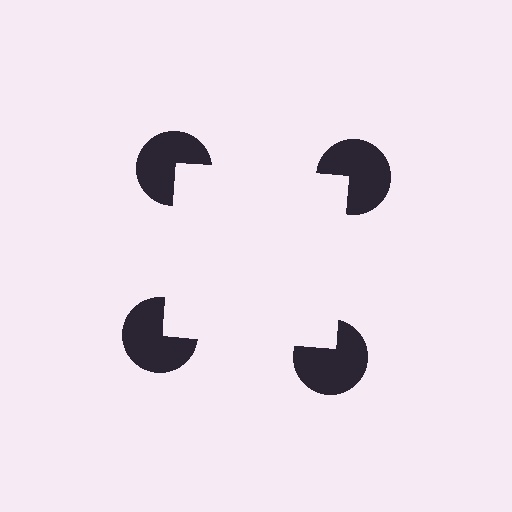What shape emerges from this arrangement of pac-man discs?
An illusory square — its edges are inferred from the aligned wedge cuts in the pac-man discs, not physically drawn.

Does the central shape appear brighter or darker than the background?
It typically appears slightly brighter than the background, even though no actual brightness change is drawn.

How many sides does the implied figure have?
4 sides.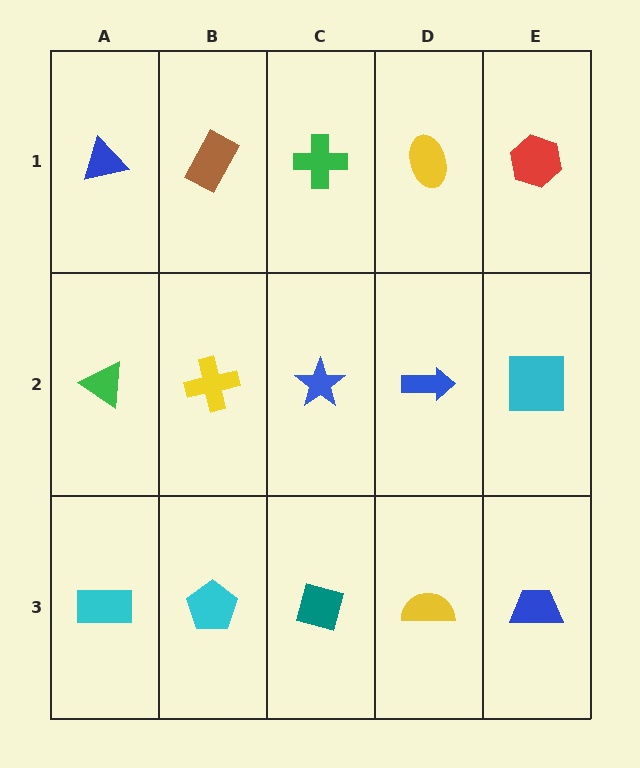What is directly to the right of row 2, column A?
A yellow cross.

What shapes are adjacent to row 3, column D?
A blue arrow (row 2, column D), a teal square (row 3, column C), a blue trapezoid (row 3, column E).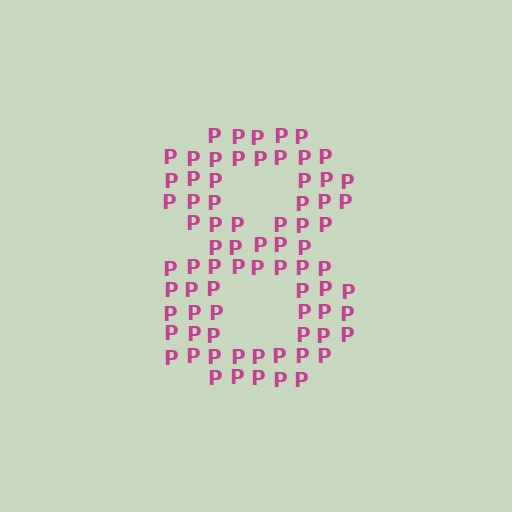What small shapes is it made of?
It is made of small letter P's.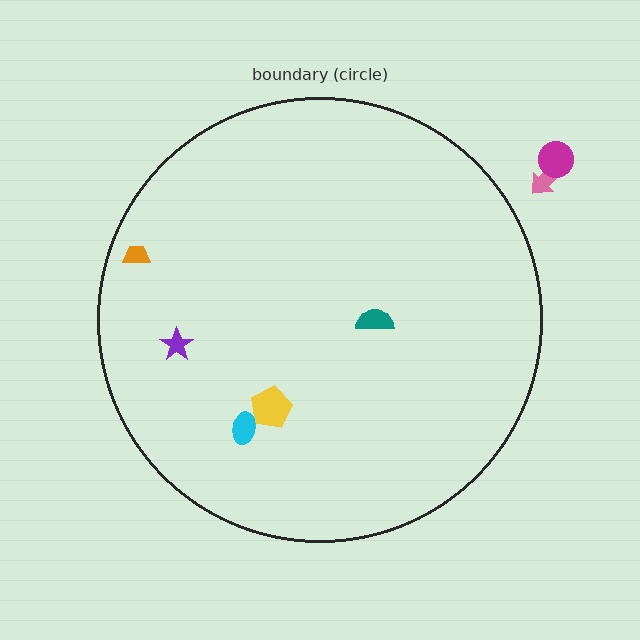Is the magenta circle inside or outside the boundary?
Outside.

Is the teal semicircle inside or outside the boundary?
Inside.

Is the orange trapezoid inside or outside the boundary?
Inside.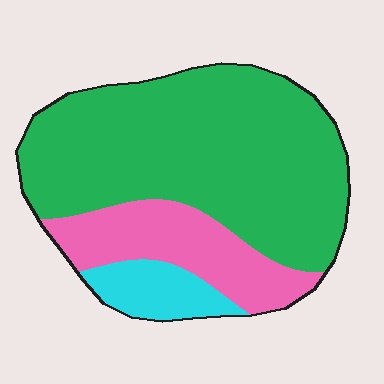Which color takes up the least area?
Cyan, at roughly 10%.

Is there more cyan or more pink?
Pink.